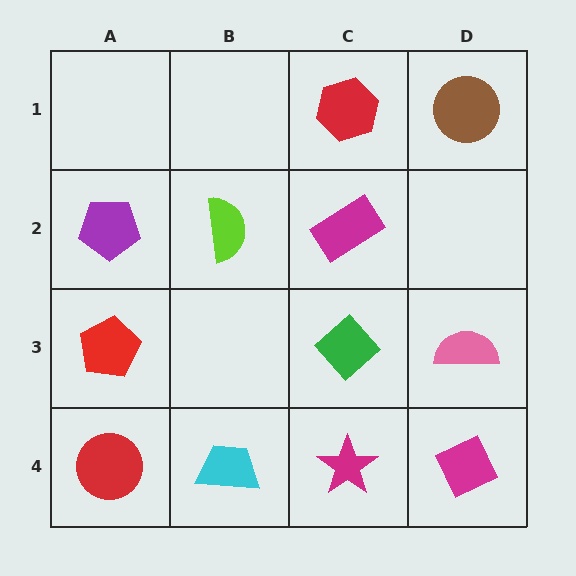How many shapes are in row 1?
2 shapes.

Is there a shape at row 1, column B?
No, that cell is empty.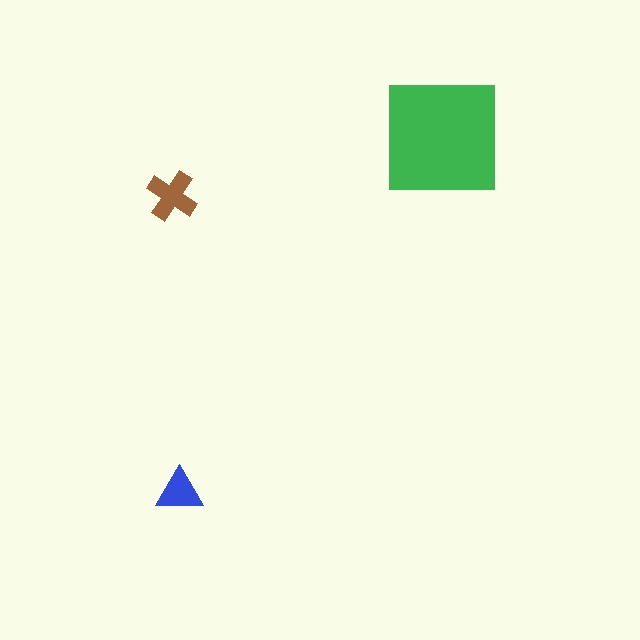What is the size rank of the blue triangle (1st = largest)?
3rd.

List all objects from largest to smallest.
The green square, the brown cross, the blue triangle.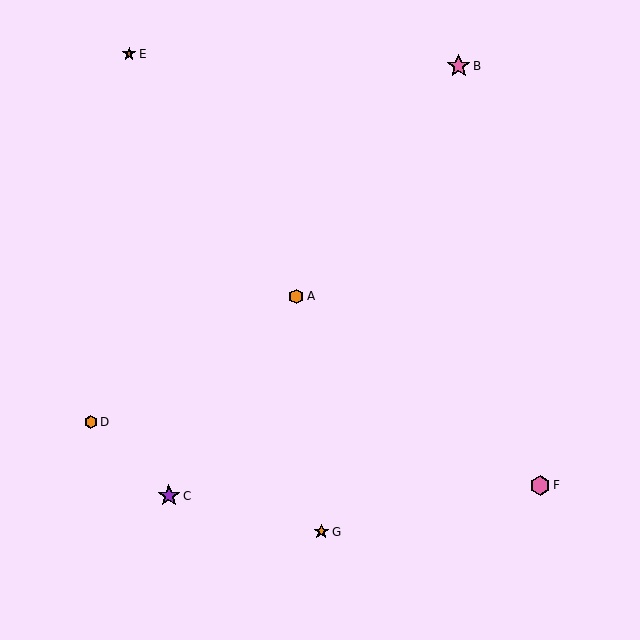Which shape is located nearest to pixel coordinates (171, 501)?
The purple star (labeled C) at (169, 496) is nearest to that location.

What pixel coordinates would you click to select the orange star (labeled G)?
Click at (321, 532) to select the orange star G.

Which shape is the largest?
The pink star (labeled B) is the largest.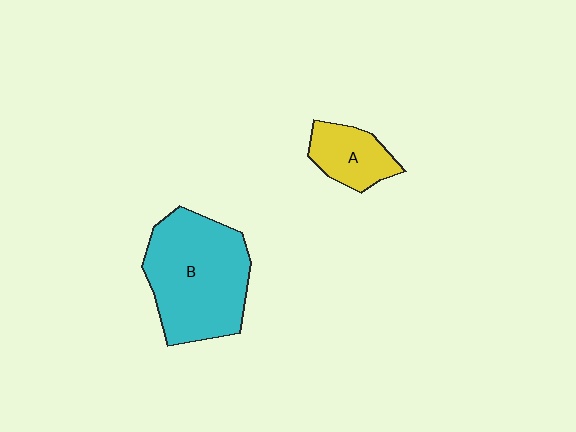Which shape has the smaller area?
Shape A (yellow).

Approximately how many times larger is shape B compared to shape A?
Approximately 2.6 times.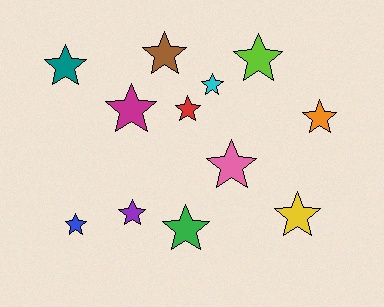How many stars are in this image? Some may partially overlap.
There are 12 stars.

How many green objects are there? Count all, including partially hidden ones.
There is 1 green object.